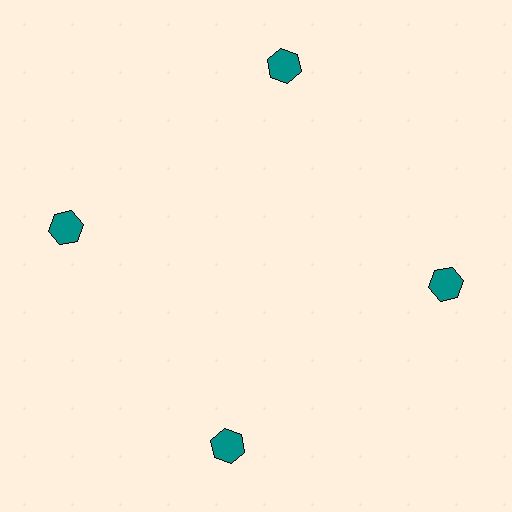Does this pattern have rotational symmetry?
Yes, this pattern has 4-fold rotational symmetry. It looks the same after rotating 90 degrees around the center.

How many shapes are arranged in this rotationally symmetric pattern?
There are 4 shapes, arranged in 4 groups of 1.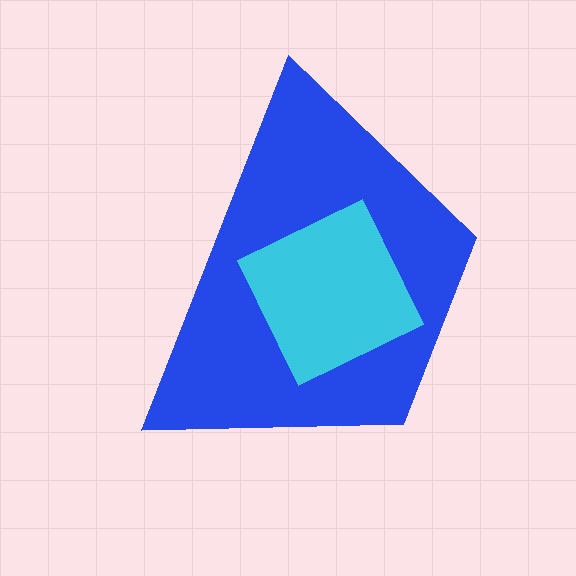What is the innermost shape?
The cyan square.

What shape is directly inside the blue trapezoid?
The cyan square.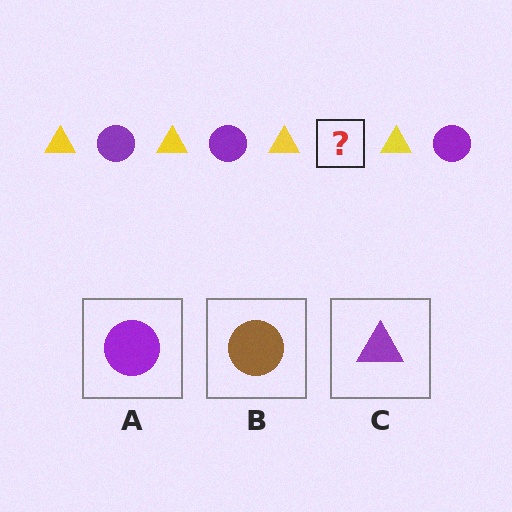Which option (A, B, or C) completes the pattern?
A.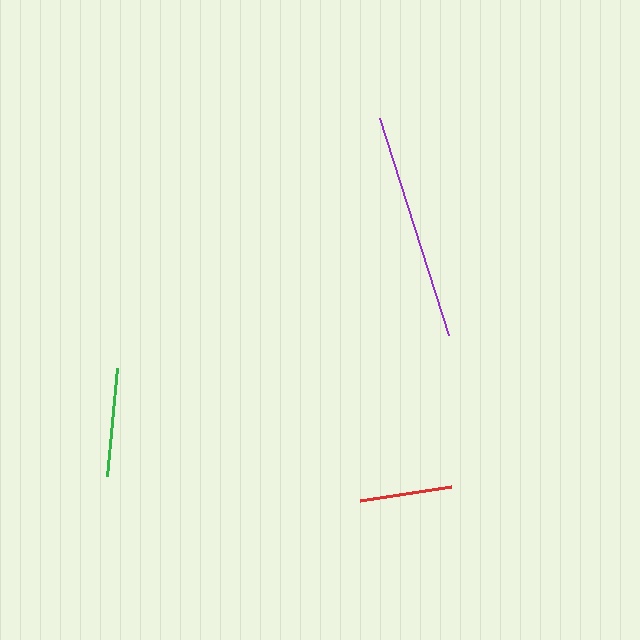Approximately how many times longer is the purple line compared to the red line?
The purple line is approximately 2.5 times the length of the red line.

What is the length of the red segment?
The red segment is approximately 92 pixels long.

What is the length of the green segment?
The green segment is approximately 109 pixels long.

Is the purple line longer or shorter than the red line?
The purple line is longer than the red line.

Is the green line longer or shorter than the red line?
The green line is longer than the red line.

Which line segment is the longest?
The purple line is the longest at approximately 227 pixels.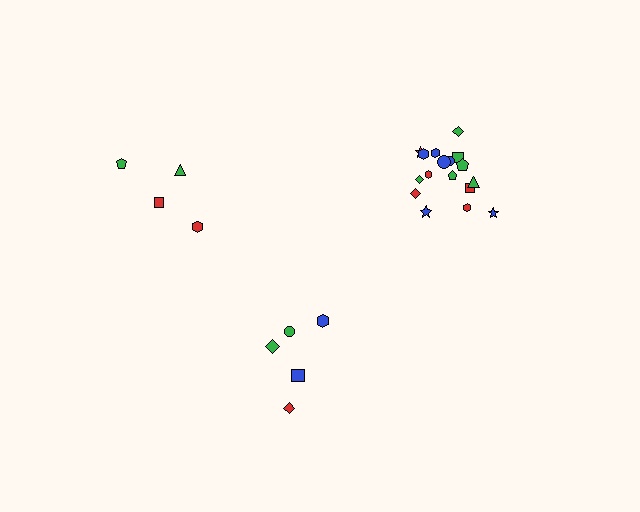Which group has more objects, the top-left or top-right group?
The top-right group.